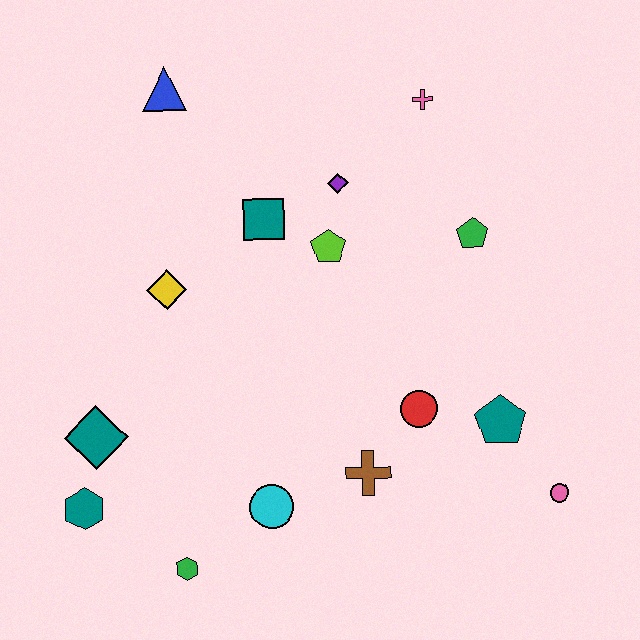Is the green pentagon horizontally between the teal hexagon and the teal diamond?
No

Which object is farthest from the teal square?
The pink circle is farthest from the teal square.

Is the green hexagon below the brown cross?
Yes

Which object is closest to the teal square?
The lime pentagon is closest to the teal square.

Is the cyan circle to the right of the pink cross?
No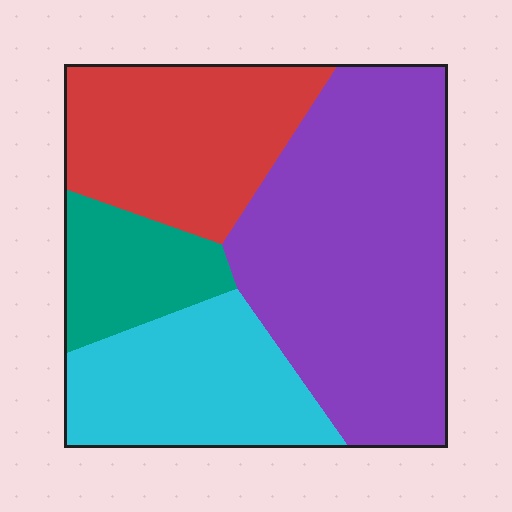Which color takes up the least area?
Teal, at roughly 10%.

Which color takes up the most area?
Purple, at roughly 45%.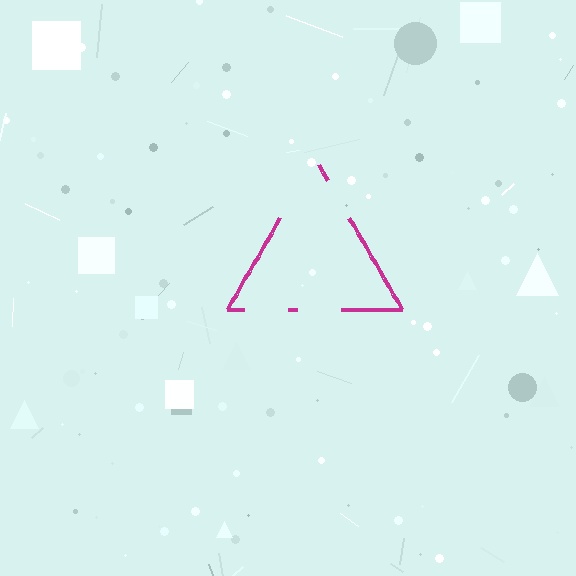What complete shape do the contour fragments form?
The contour fragments form a triangle.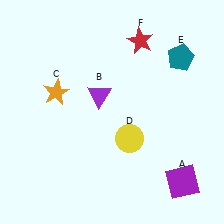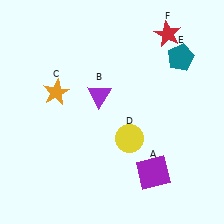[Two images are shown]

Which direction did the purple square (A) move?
The purple square (A) moved left.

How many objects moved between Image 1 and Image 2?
2 objects moved between the two images.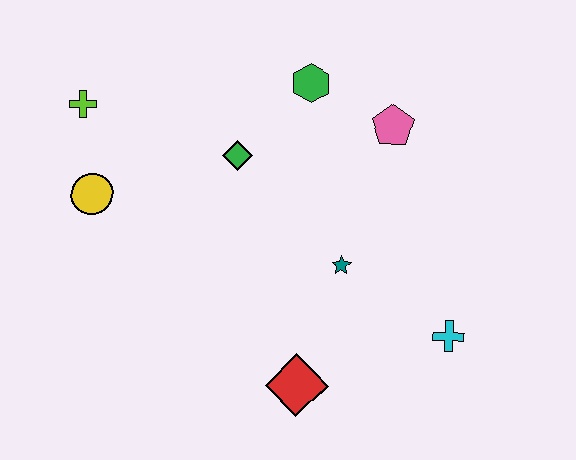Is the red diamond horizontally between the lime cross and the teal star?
Yes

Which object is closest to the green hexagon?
The pink pentagon is closest to the green hexagon.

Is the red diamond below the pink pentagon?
Yes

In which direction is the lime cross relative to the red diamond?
The lime cross is above the red diamond.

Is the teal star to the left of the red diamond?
No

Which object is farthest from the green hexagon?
The red diamond is farthest from the green hexagon.